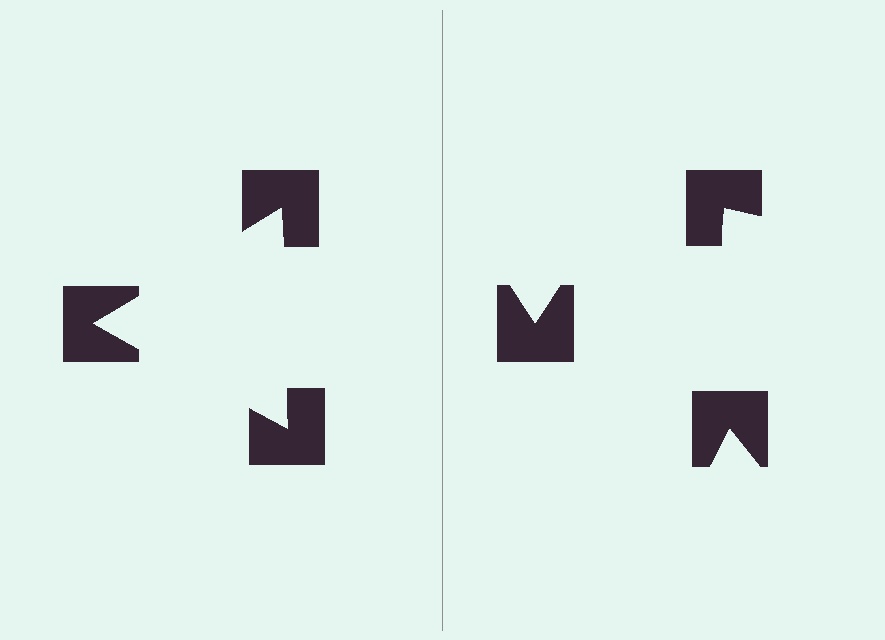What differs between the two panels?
The notched squares are positioned identically on both sides; only the wedge orientations differ. On the left they align to a triangle; on the right they are misaligned.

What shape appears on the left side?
An illusory triangle.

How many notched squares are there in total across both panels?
6 — 3 on each side.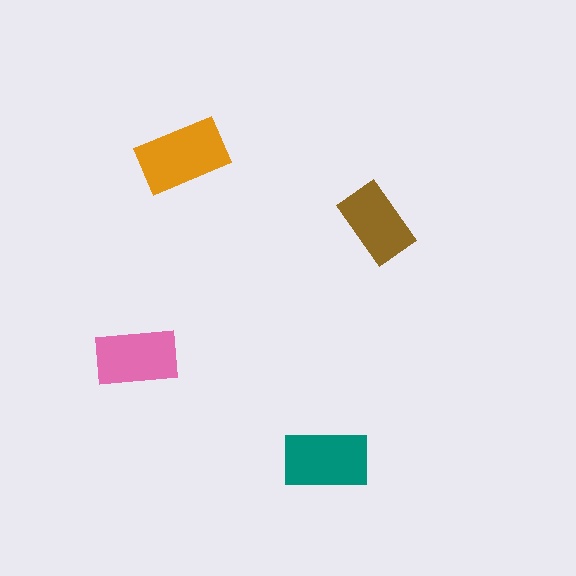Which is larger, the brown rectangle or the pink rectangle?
The pink one.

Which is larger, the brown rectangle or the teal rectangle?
The teal one.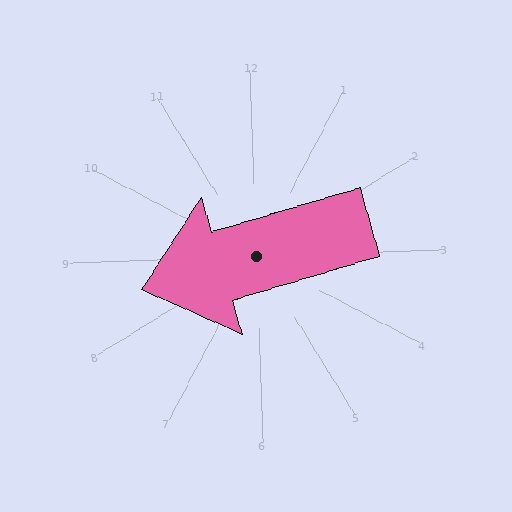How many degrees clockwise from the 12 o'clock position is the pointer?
Approximately 256 degrees.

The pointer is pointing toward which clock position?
Roughly 9 o'clock.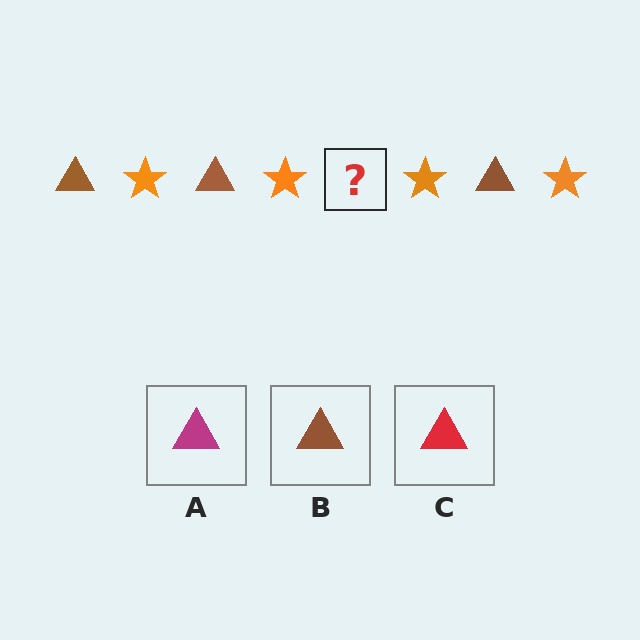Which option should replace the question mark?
Option B.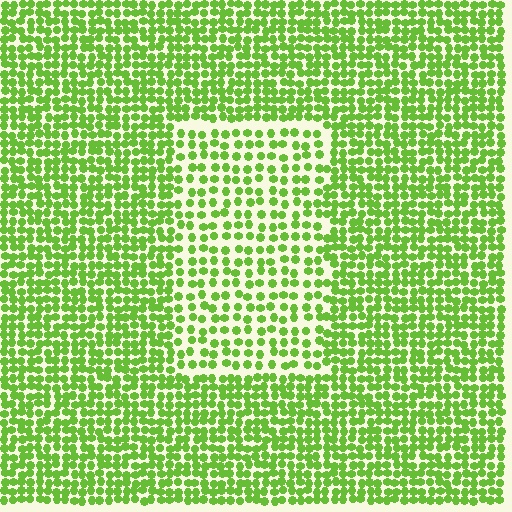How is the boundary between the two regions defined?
The boundary is defined by a change in element density (approximately 1.8x ratio). All elements are the same color, size, and shape.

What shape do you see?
I see a rectangle.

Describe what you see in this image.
The image contains small lime elements arranged at two different densities. A rectangle-shaped region is visible where the elements are less densely packed than the surrounding area.